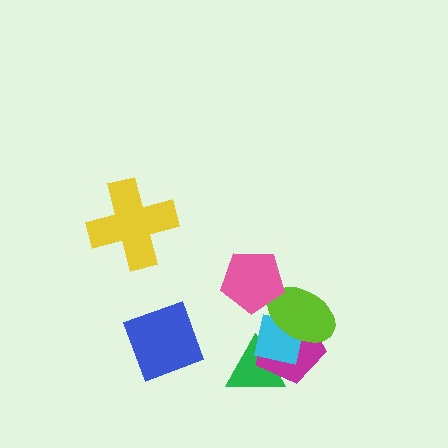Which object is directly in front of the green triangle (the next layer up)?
The magenta pentagon is directly in front of the green triangle.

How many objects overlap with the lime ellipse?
3 objects overlap with the lime ellipse.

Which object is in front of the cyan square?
The lime ellipse is in front of the cyan square.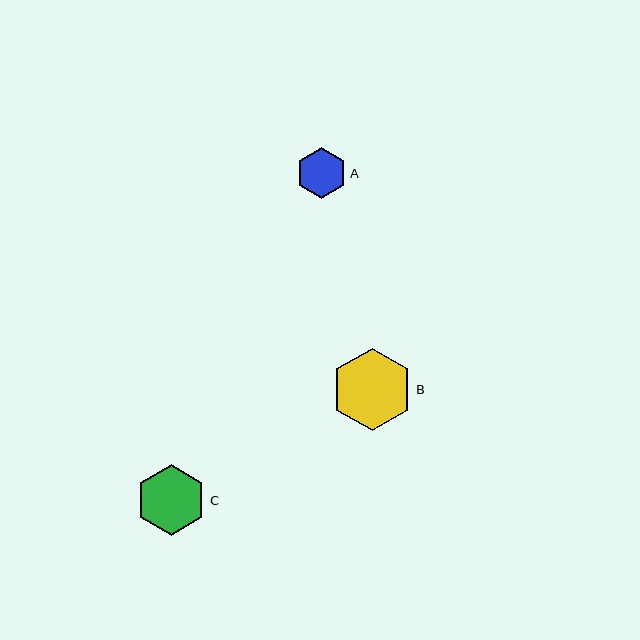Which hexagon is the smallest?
Hexagon A is the smallest with a size of approximately 51 pixels.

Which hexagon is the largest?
Hexagon B is the largest with a size of approximately 83 pixels.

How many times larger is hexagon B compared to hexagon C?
Hexagon B is approximately 1.2 times the size of hexagon C.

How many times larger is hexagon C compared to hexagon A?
Hexagon C is approximately 1.4 times the size of hexagon A.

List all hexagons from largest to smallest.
From largest to smallest: B, C, A.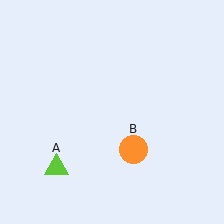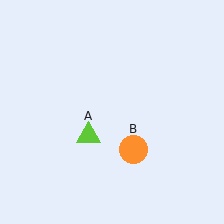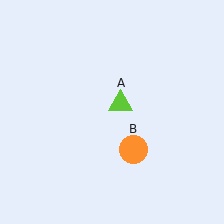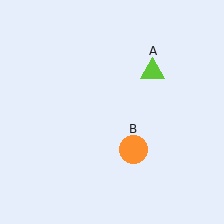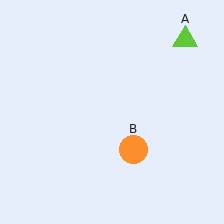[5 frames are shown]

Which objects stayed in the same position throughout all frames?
Orange circle (object B) remained stationary.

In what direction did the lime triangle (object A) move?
The lime triangle (object A) moved up and to the right.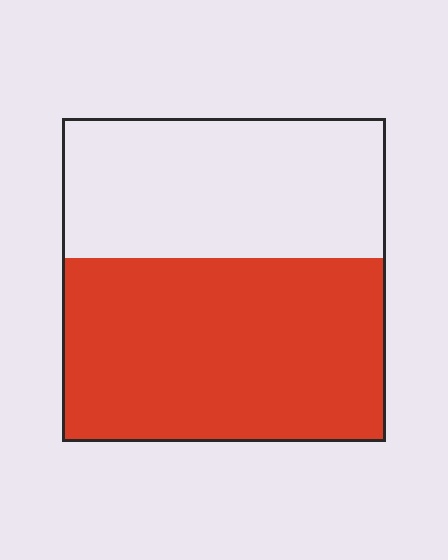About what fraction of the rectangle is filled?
About three fifths (3/5).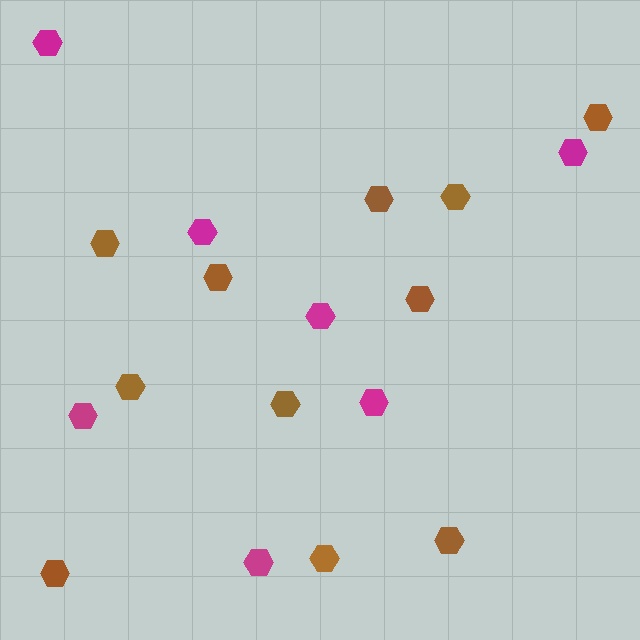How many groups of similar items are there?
There are 2 groups: one group of magenta hexagons (7) and one group of brown hexagons (11).